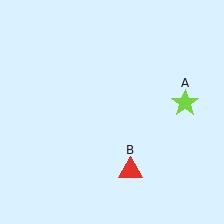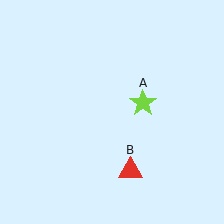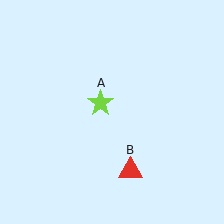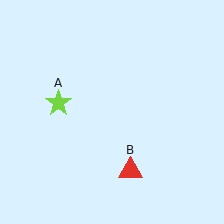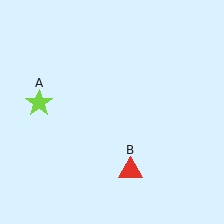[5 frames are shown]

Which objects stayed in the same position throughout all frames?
Red triangle (object B) remained stationary.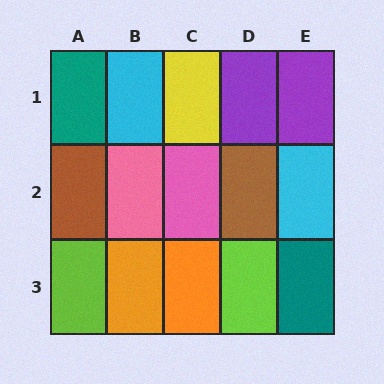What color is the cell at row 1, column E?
Purple.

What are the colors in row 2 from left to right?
Brown, pink, pink, brown, cyan.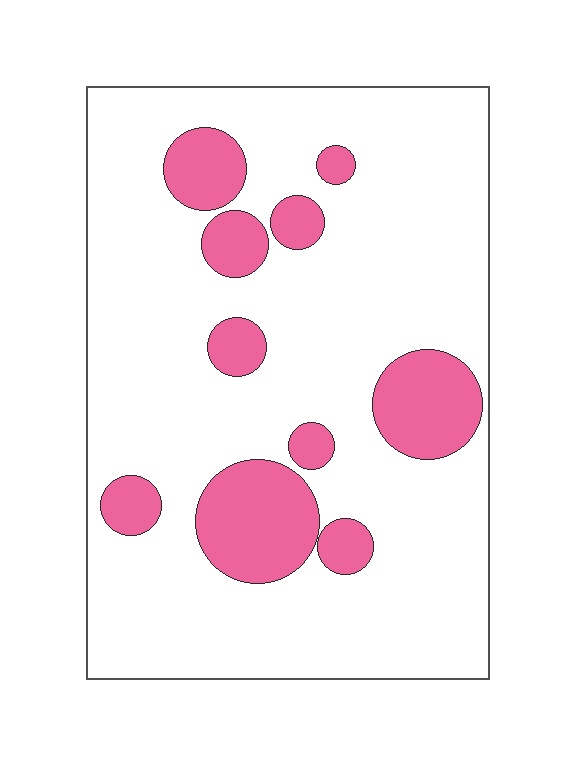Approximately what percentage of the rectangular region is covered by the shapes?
Approximately 20%.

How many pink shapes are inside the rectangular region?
10.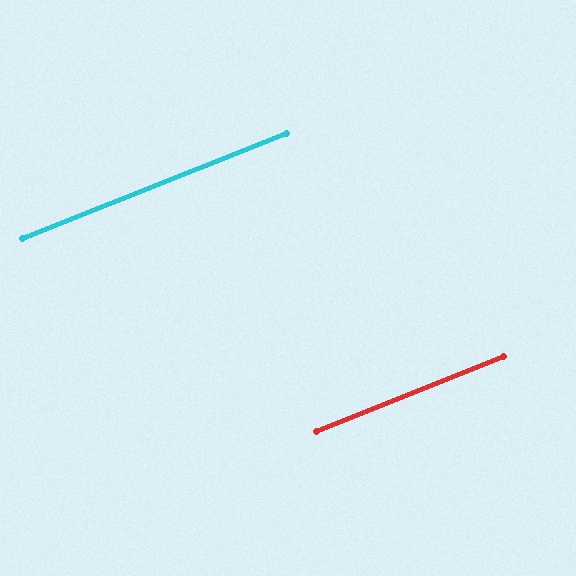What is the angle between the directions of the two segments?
Approximately 0 degrees.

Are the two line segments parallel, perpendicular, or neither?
Parallel — their directions differ by only 0.0°.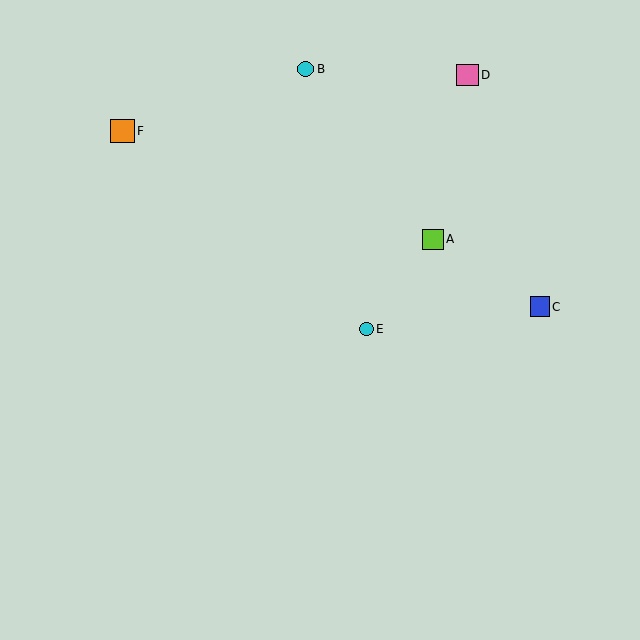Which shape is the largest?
The orange square (labeled F) is the largest.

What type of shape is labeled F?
Shape F is an orange square.